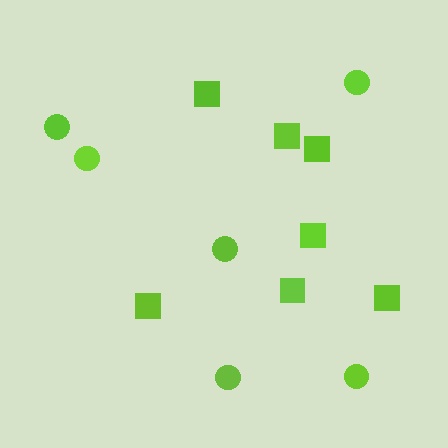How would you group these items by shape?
There are 2 groups: one group of circles (6) and one group of squares (7).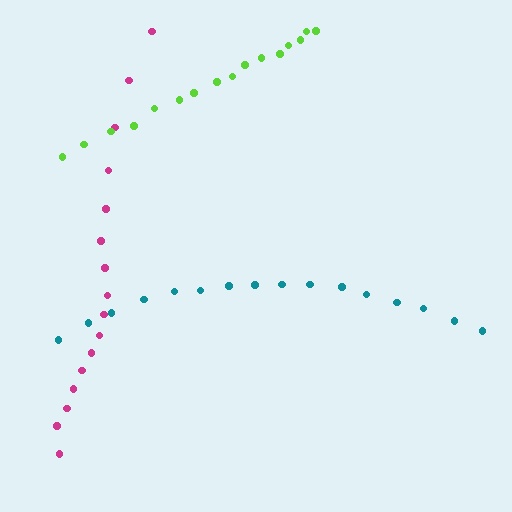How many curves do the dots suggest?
There are 3 distinct paths.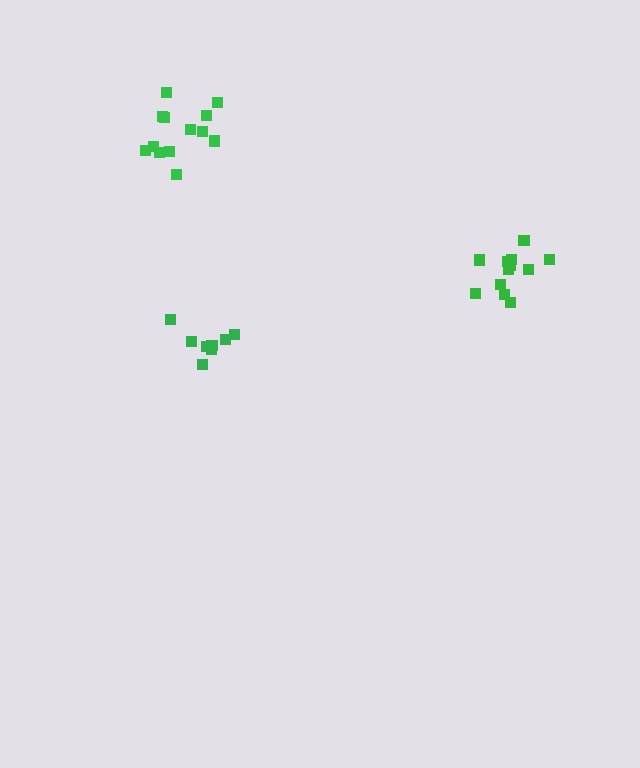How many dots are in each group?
Group 1: 13 dots, Group 2: 8 dots, Group 3: 12 dots (33 total).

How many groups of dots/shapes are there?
There are 3 groups.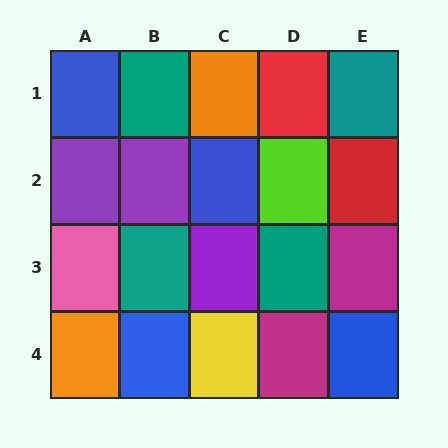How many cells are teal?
4 cells are teal.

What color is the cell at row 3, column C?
Purple.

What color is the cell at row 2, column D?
Lime.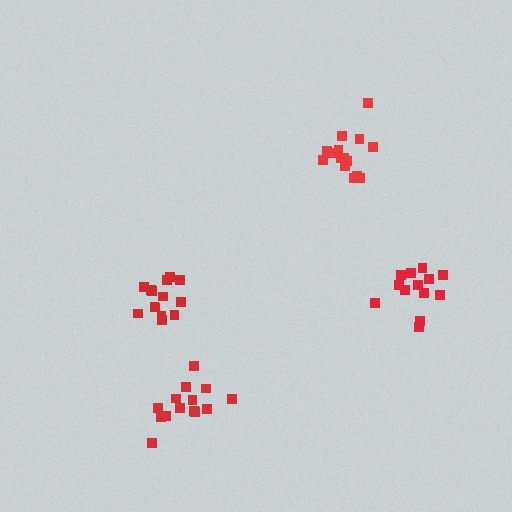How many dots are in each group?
Group 1: 14 dots, Group 2: 14 dots, Group 3: 13 dots, Group 4: 15 dots (56 total).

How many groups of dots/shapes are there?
There are 4 groups.